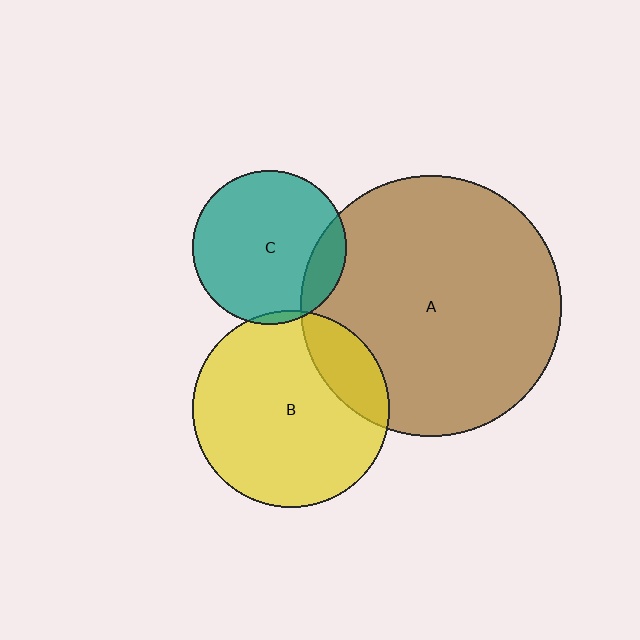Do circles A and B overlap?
Yes.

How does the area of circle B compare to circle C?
Approximately 1.6 times.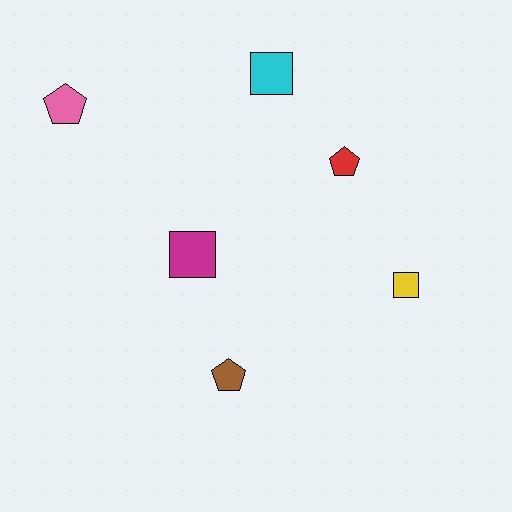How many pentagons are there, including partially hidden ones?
There are 3 pentagons.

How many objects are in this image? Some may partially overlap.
There are 6 objects.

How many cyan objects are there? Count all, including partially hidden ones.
There is 1 cyan object.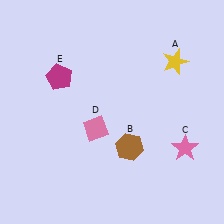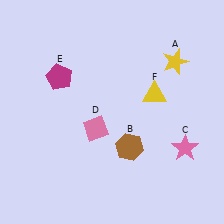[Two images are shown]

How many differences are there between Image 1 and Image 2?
There is 1 difference between the two images.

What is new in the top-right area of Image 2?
A yellow triangle (F) was added in the top-right area of Image 2.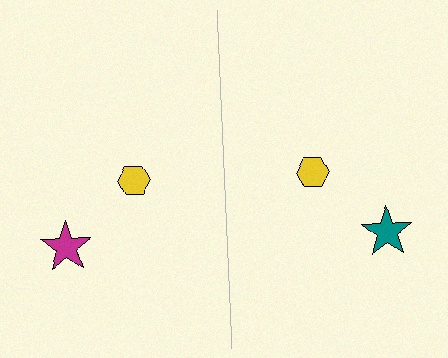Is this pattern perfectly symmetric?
No, the pattern is not perfectly symmetric. The teal star on the right side breaks the symmetry — its mirror counterpart is magenta.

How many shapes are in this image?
There are 4 shapes in this image.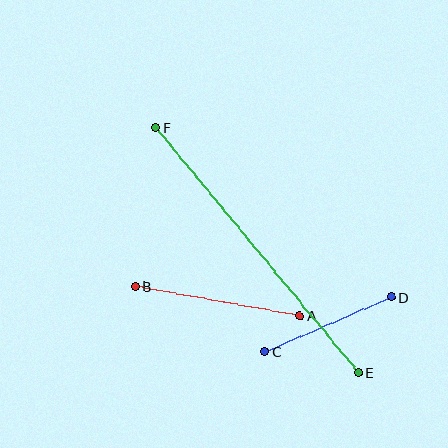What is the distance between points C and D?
The distance is approximately 137 pixels.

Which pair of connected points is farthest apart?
Points E and F are farthest apart.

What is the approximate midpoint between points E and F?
The midpoint is at approximately (257, 250) pixels.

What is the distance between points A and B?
The distance is approximately 167 pixels.